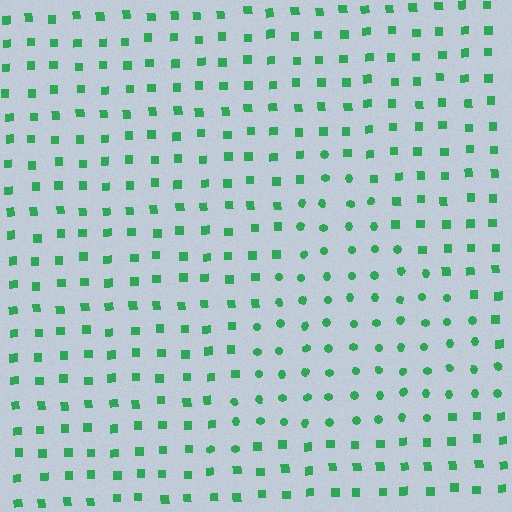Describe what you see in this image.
The image is filled with small green elements arranged in a uniform grid. A triangle-shaped region contains circles, while the surrounding area contains squares. The boundary is defined purely by the change in element shape.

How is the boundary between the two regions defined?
The boundary is defined by a change in element shape: circles inside vs. squares outside. All elements share the same color and spacing.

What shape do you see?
I see a triangle.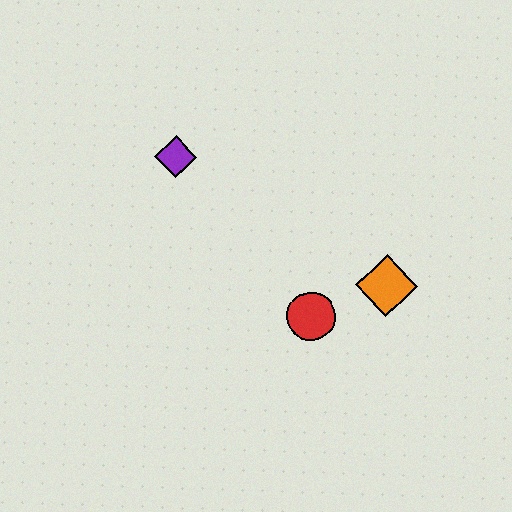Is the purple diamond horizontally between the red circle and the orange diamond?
No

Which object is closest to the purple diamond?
The red circle is closest to the purple diamond.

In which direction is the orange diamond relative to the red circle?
The orange diamond is to the right of the red circle.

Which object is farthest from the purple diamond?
The orange diamond is farthest from the purple diamond.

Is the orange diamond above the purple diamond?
No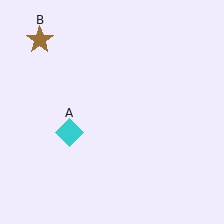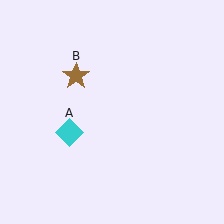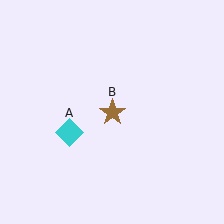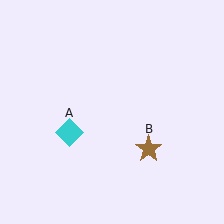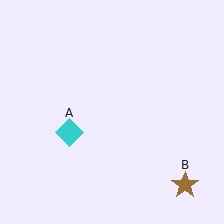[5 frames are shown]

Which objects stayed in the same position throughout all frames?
Cyan diamond (object A) remained stationary.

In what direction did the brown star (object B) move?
The brown star (object B) moved down and to the right.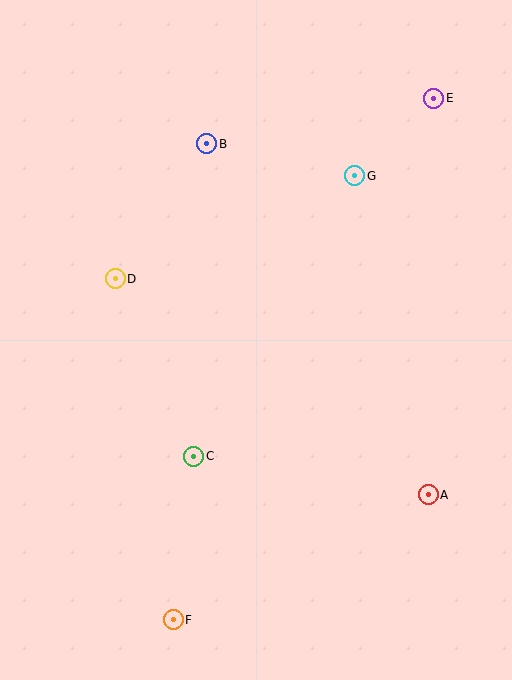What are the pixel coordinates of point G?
Point G is at (355, 176).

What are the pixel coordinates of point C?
Point C is at (194, 456).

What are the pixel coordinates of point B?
Point B is at (207, 144).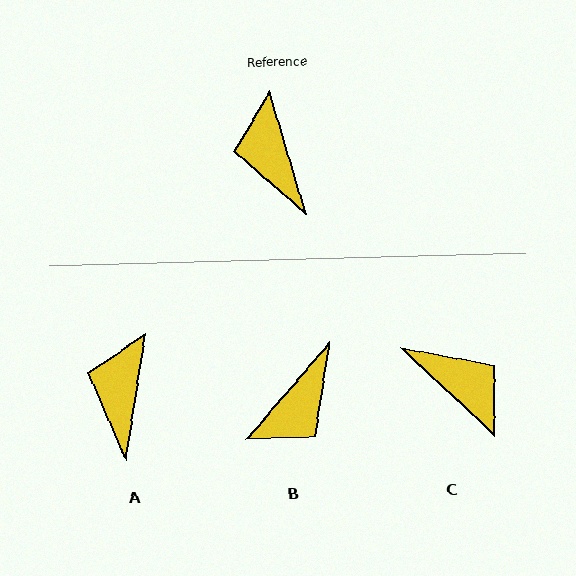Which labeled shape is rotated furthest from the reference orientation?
C, about 150 degrees away.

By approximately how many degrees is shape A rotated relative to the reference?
Approximately 25 degrees clockwise.